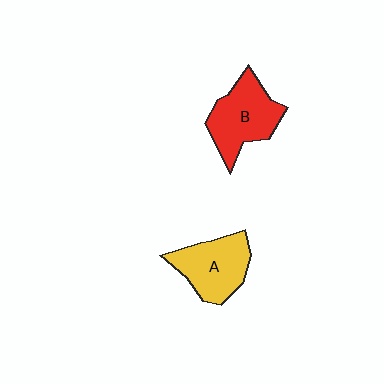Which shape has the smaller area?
Shape A (yellow).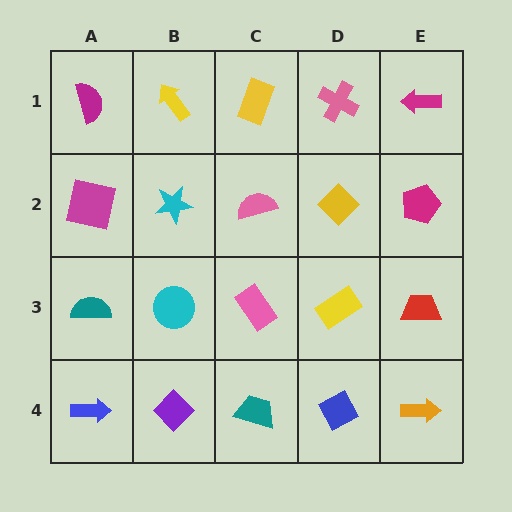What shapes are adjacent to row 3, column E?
A magenta pentagon (row 2, column E), an orange arrow (row 4, column E), a yellow rectangle (row 3, column D).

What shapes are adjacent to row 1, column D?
A yellow diamond (row 2, column D), a yellow rectangle (row 1, column C), a magenta arrow (row 1, column E).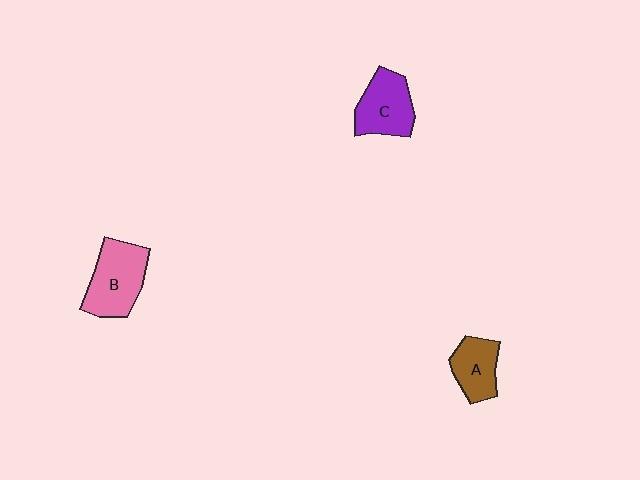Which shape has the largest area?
Shape B (pink).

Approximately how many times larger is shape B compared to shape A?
Approximately 1.5 times.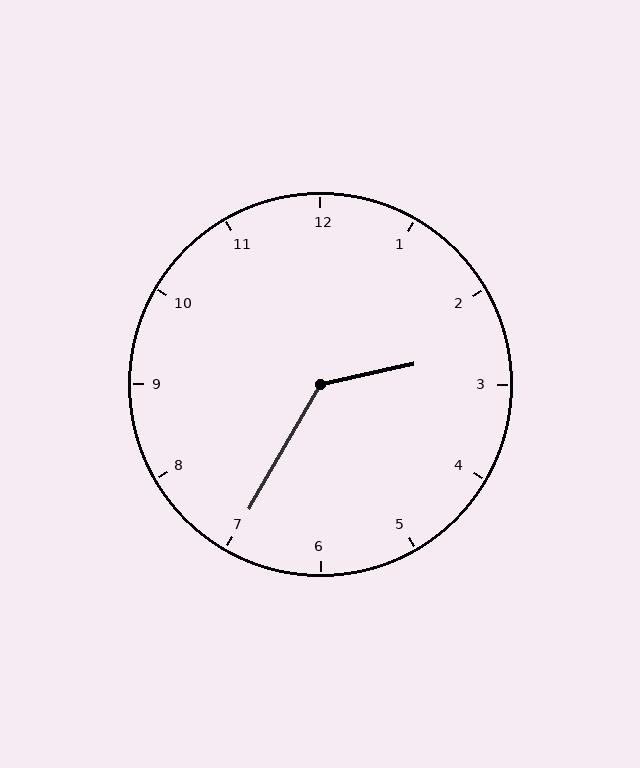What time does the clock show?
2:35.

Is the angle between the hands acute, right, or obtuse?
It is obtuse.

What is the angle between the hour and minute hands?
Approximately 132 degrees.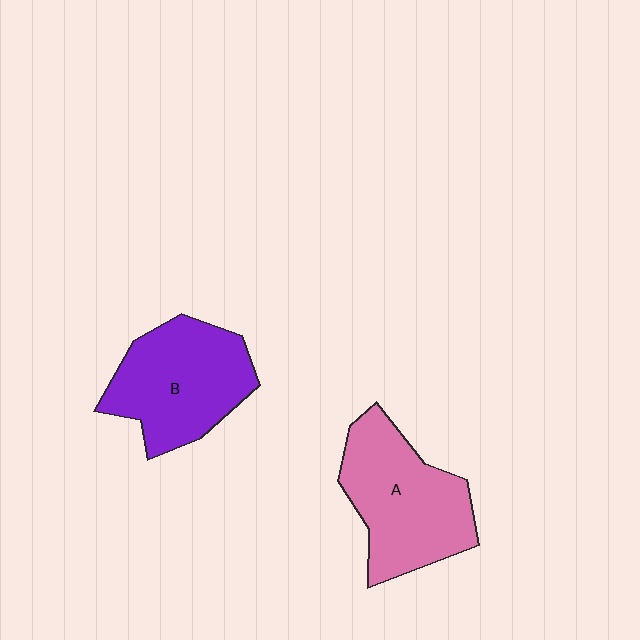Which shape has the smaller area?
Shape B (purple).